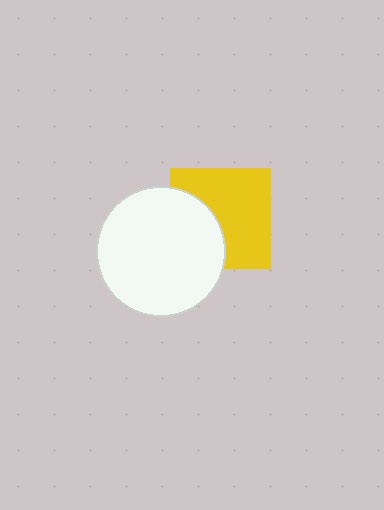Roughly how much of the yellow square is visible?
About half of it is visible (roughly 64%).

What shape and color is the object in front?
The object in front is a white circle.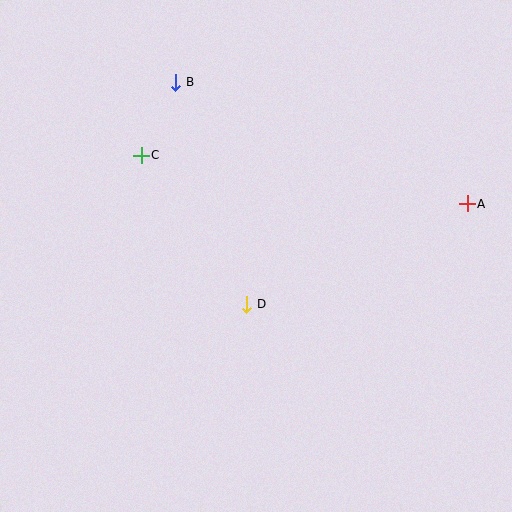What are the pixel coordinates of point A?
Point A is at (467, 204).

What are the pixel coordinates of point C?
Point C is at (141, 155).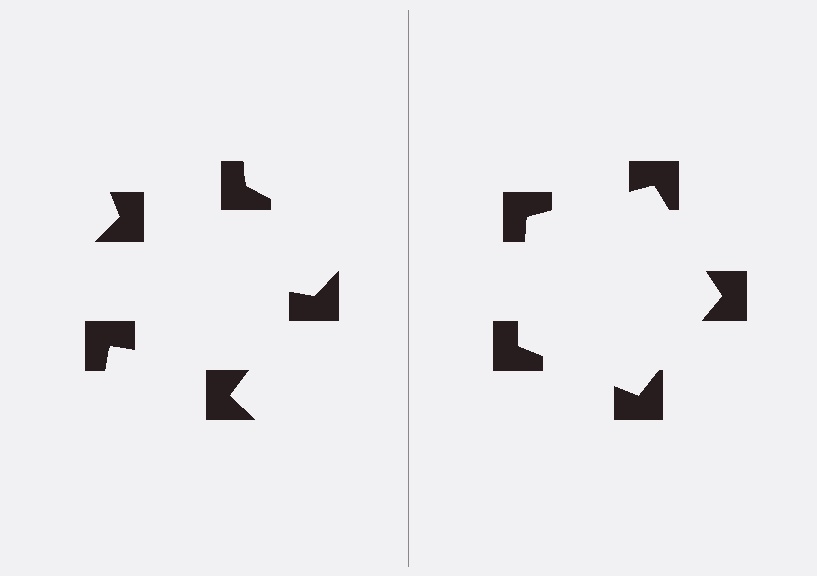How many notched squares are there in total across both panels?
10 — 5 on each side.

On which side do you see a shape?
An illusory pentagon appears on the right side. On the left side the wedge cuts are rotated, so no coherent shape forms.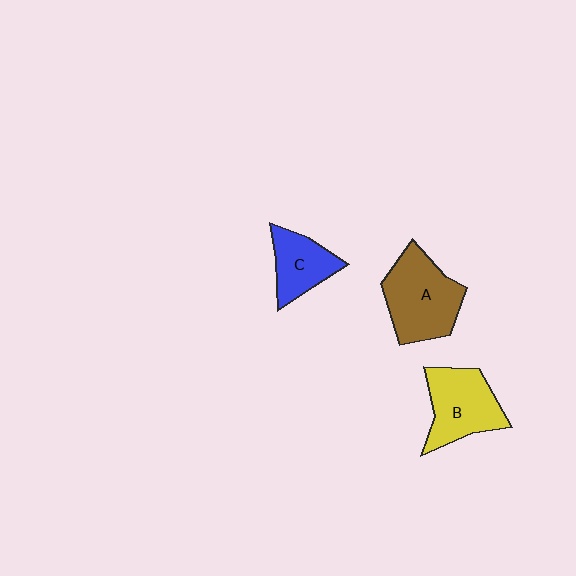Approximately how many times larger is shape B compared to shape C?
Approximately 1.4 times.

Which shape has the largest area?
Shape A (brown).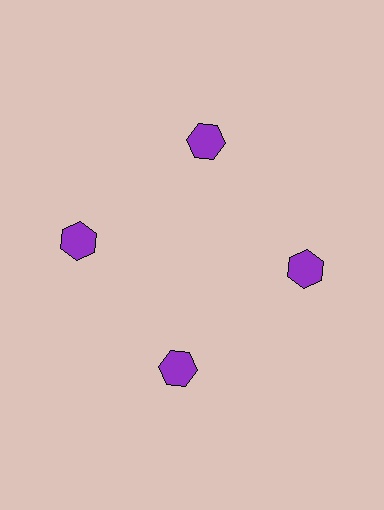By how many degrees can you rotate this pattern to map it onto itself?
The pattern maps onto itself every 90 degrees of rotation.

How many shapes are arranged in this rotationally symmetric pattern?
There are 4 shapes, arranged in 4 groups of 1.